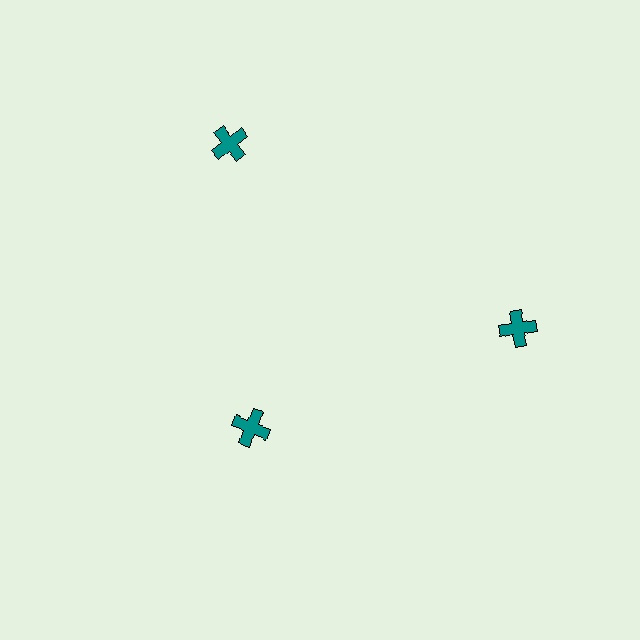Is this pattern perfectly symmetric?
No. The 3 teal crosses are arranged in a ring, but one element near the 7 o'clock position is pulled inward toward the center, breaking the 3-fold rotational symmetry.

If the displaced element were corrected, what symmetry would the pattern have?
It would have 3-fold rotational symmetry — the pattern would map onto itself every 120 degrees.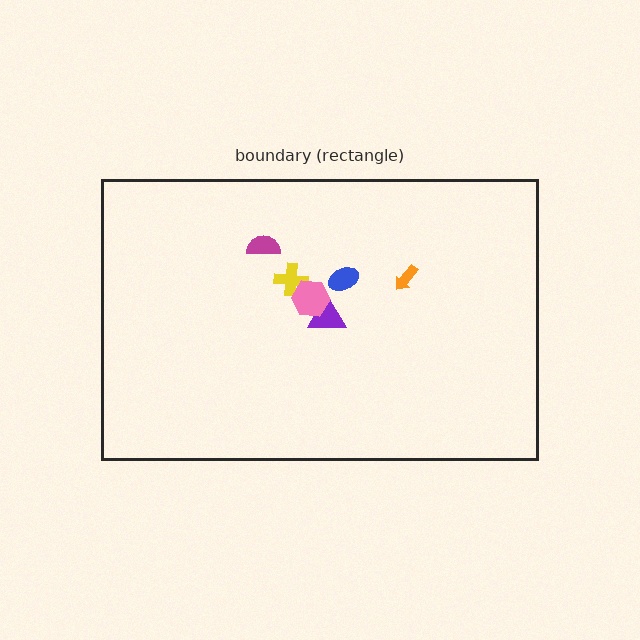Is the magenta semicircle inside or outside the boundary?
Inside.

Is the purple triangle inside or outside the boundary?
Inside.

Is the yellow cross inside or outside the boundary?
Inside.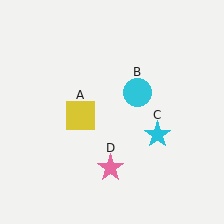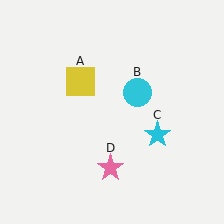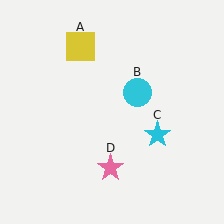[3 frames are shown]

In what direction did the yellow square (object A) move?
The yellow square (object A) moved up.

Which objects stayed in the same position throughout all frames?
Cyan circle (object B) and cyan star (object C) and pink star (object D) remained stationary.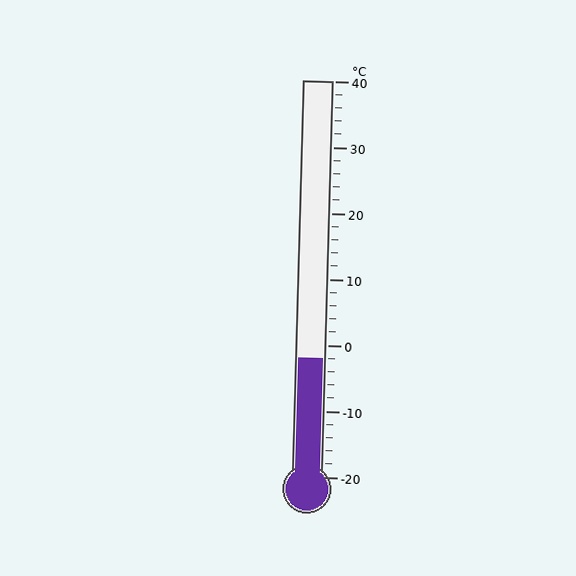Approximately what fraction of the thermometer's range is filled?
The thermometer is filled to approximately 30% of its range.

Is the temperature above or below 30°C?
The temperature is below 30°C.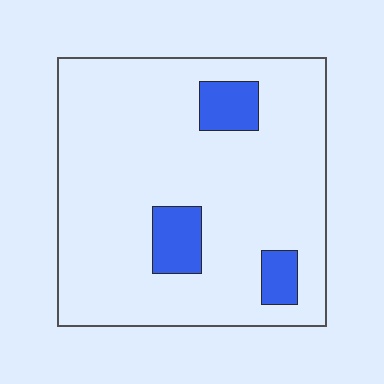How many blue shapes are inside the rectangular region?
3.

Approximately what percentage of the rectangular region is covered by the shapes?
Approximately 10%.